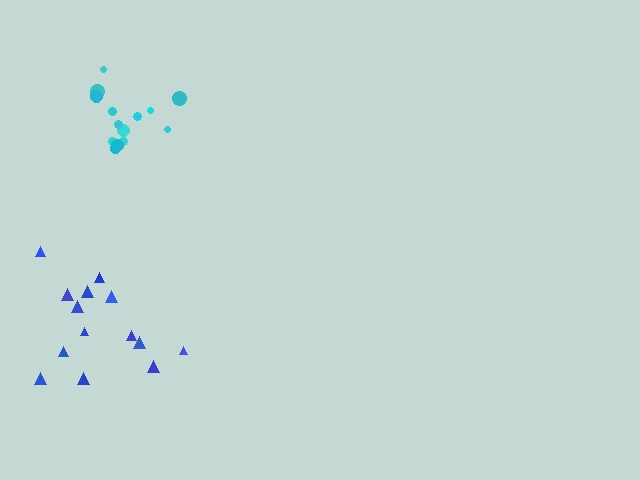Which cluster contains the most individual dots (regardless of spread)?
Cyan (14).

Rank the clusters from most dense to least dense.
cyan, blue.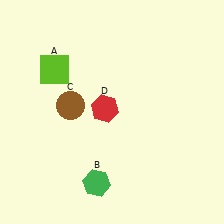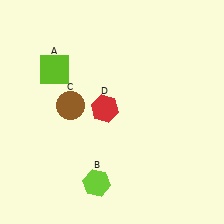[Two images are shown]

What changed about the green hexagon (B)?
In Image 1, B is green. In Image 2, it changed to lime.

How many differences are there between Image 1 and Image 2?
There is 1 difference between the two images.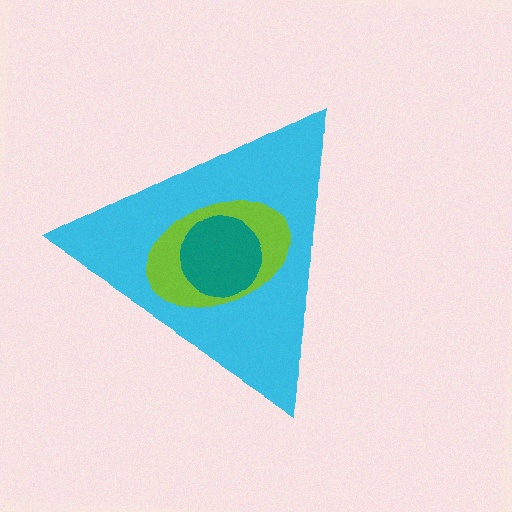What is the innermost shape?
The teal circle.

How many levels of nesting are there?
3.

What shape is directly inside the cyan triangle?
The lime ellipse.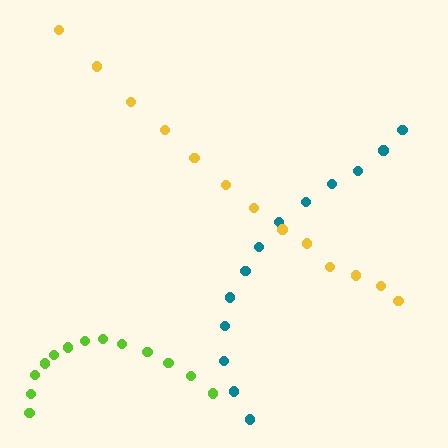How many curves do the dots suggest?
There are 3 distinct paths.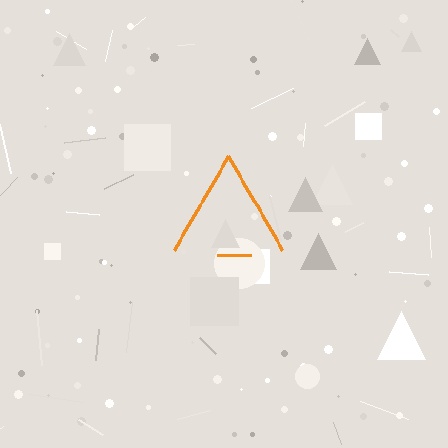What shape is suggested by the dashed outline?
The dashed outline suggests a triangle.